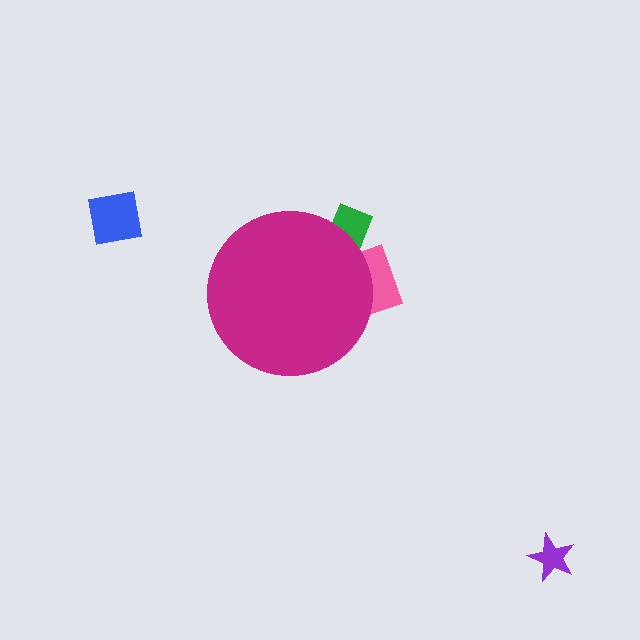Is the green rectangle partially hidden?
Yes, the green rectangle is partially hidden behind the magenta circle.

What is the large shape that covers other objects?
A magenta circle.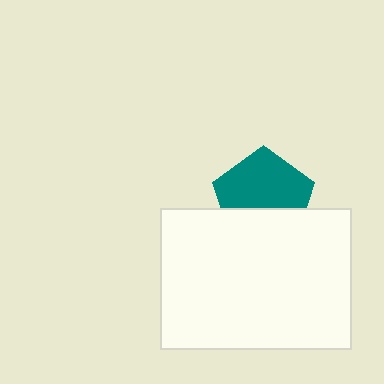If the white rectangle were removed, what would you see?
You would see the complete teal pentagon.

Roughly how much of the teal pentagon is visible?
About half of it is visible (roughly 61%).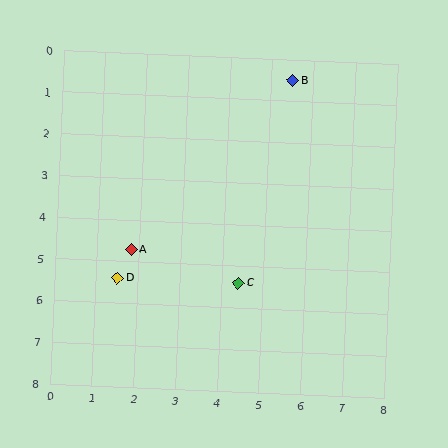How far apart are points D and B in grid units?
Points D and B are about 6.3 grid units apart.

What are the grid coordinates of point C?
Point C is at approximately (4.4, 5.4).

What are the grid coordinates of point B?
Point B is at approximately (5.5, 0.5).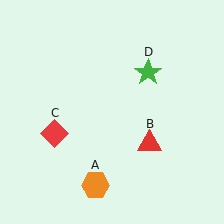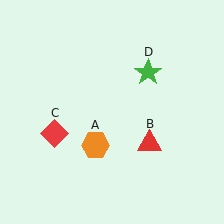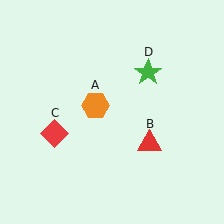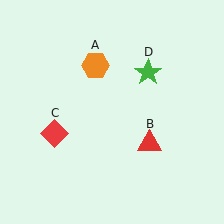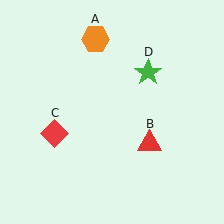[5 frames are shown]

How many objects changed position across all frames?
1 object changed position: orange hexagon (object A).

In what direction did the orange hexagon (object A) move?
The orange hexagon (object A) moved up.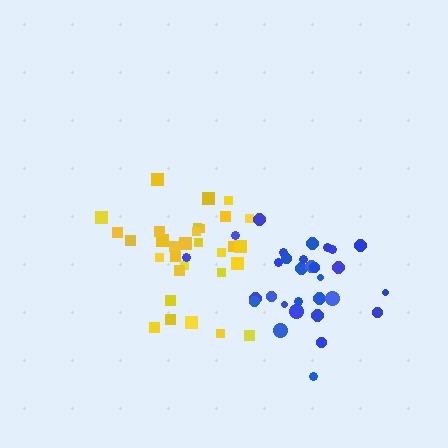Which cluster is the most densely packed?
Blue.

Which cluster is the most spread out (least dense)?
Yellow.